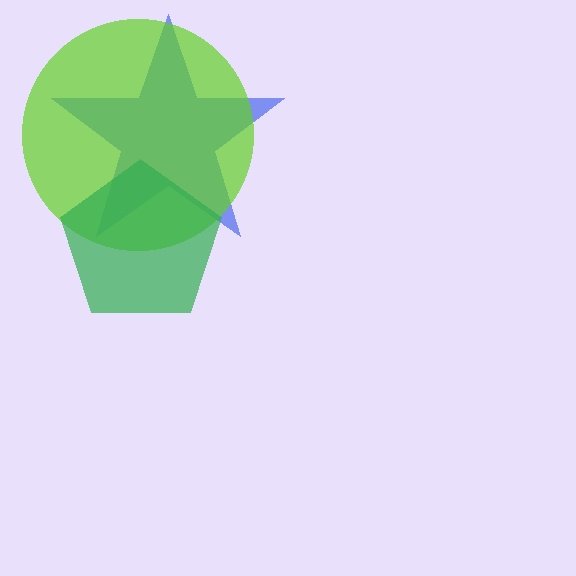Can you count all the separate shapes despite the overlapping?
Yes, there are 3 separate shapes.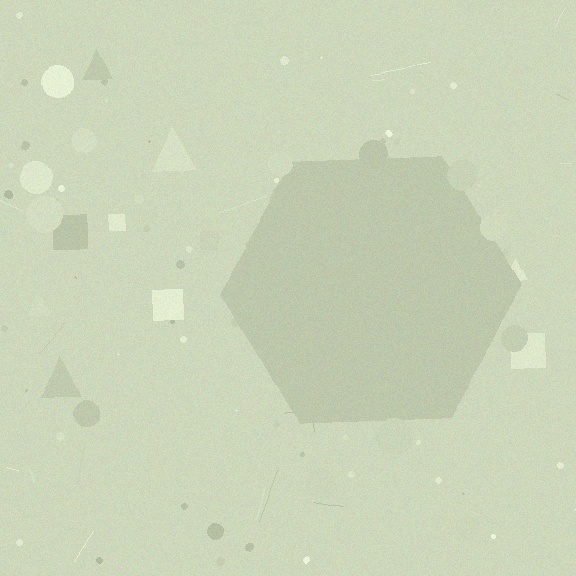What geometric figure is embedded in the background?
A hexagon is embedded in the background.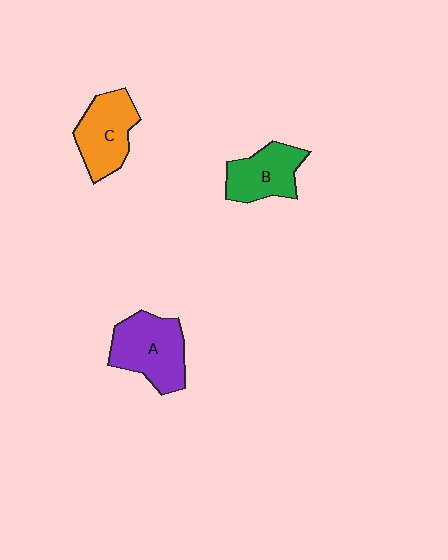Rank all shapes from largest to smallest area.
From largest to smallest: A (purple), C (orange), B (green).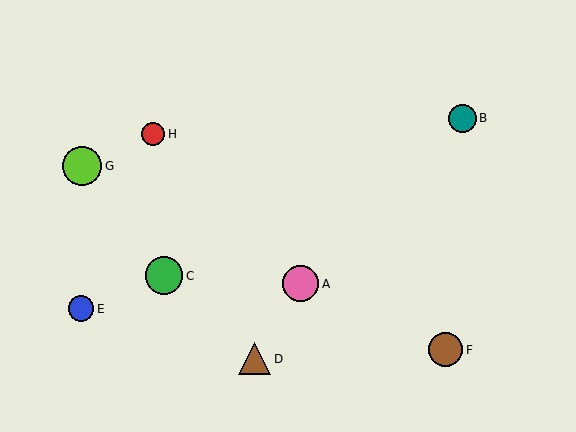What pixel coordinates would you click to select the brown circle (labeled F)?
Click at (446, 350) to select the brown circle F.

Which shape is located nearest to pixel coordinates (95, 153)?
The lime circle (labeled G) at (82, 166) is nearest to that location.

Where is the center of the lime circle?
The center of the lime circle is at (82, 166).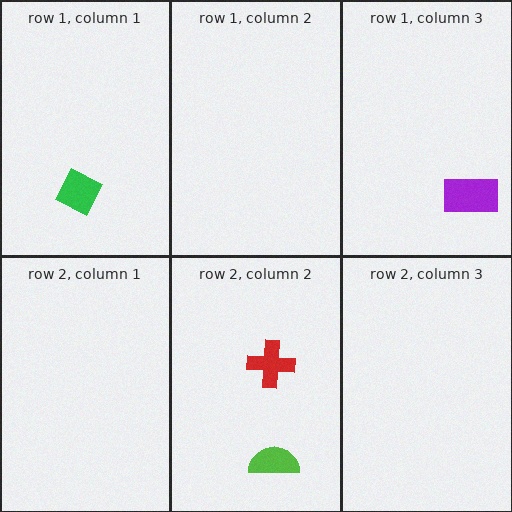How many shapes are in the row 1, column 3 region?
1.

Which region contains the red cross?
The row 2, column 2 region.